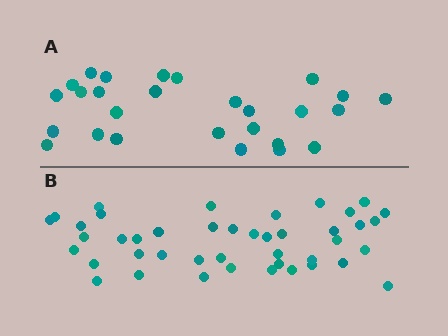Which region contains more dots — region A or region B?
Region B (the bottom region) has more dots.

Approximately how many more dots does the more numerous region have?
Region B has approximately 15 more dots than region A.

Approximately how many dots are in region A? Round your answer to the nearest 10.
About 30 dots. (The exact count is 27, which rounds to 30.)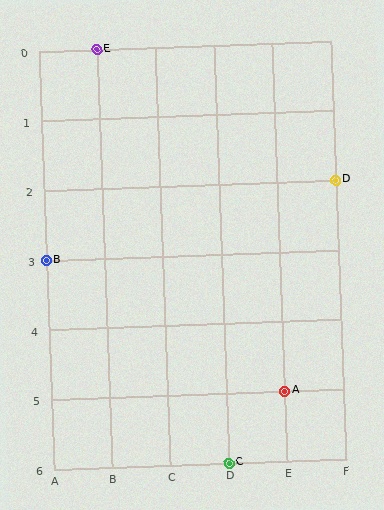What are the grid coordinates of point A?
Point A is at grid coordinates (E, 5).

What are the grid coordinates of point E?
Point E is at grid coordinates (B, 0).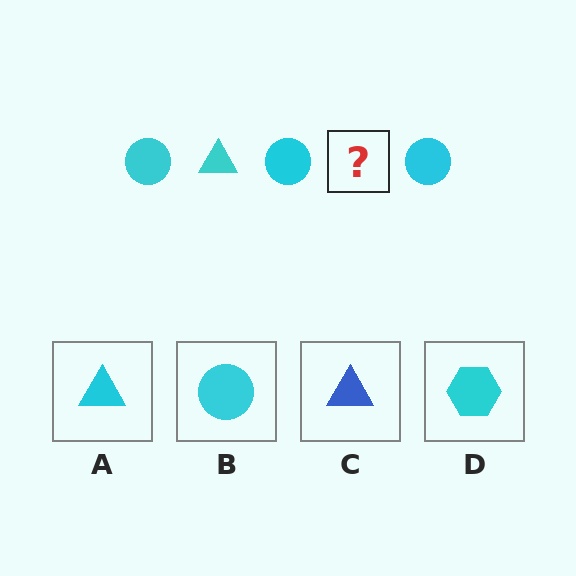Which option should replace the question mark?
Option A.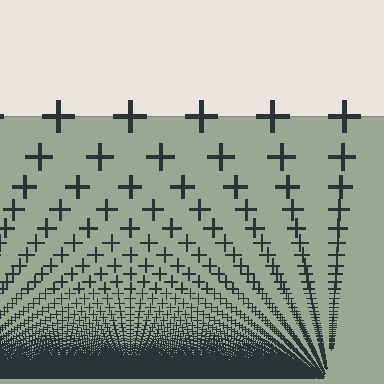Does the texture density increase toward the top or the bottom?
Density increases toward the bottom.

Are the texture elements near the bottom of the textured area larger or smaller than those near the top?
Smaller. The gradient is inverted — elements near the bottom are smaller and denser.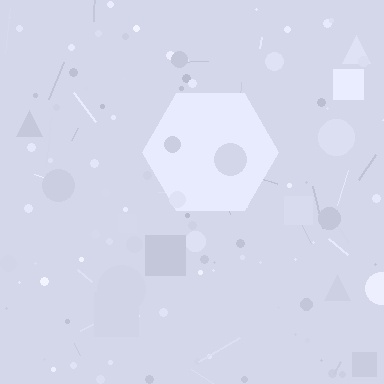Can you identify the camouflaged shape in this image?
The camouflaged shape is a hexagon.